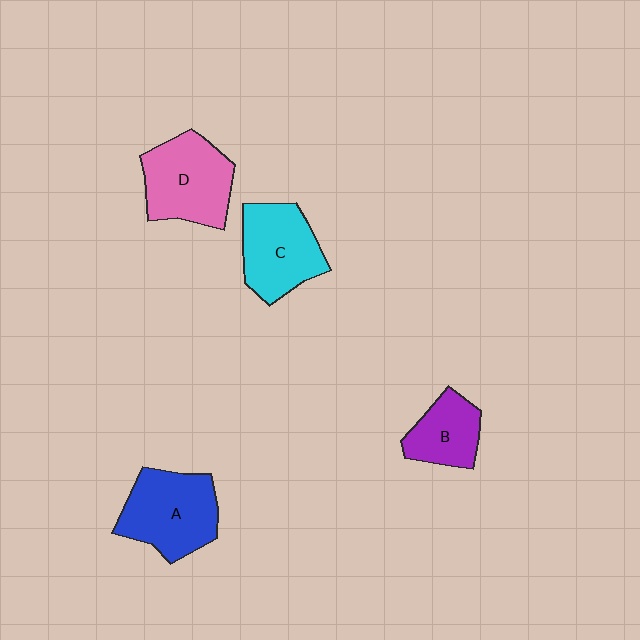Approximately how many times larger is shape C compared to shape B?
Approximately 1.5 times.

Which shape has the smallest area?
Shape B (purple).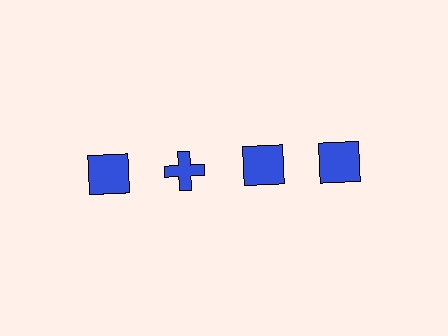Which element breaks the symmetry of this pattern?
The blue cross in the top row, second from left column breaks the symmetry. All other shapes are blue squares.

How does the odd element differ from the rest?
It has a different shape: cross instead of square.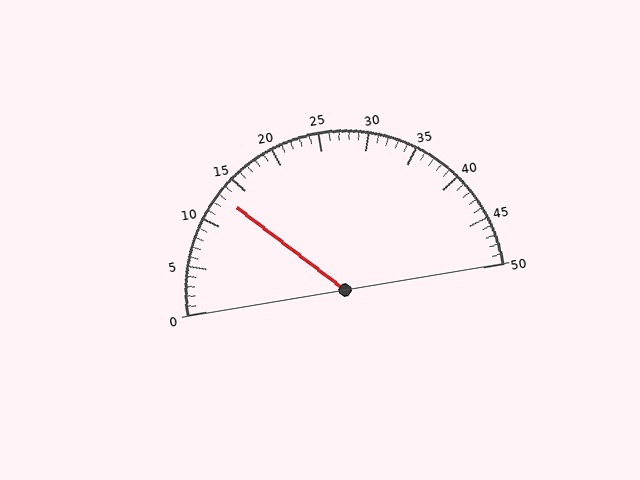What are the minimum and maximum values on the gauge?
The gauge ranges from 0 to 50.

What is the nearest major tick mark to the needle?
The nearest major tick mark is 15.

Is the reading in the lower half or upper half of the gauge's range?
The reading is in the lower half of the range (0 to 50).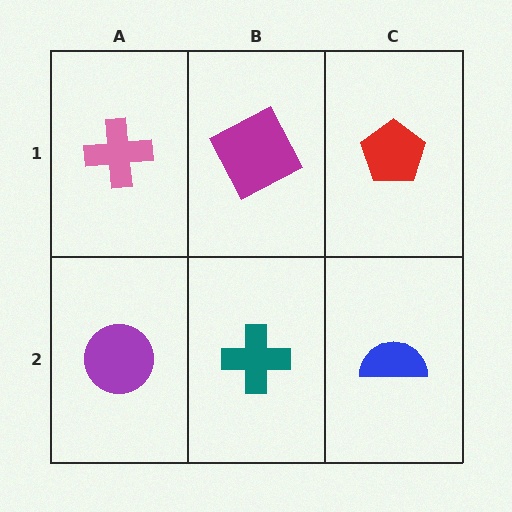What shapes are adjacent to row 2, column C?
A red pentagon (row 1, column C), a teal cross (row 2, column B).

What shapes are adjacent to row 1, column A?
A purple circle (row 2, column A), a magenta square (row 1, column B).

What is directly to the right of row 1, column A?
A magenta square.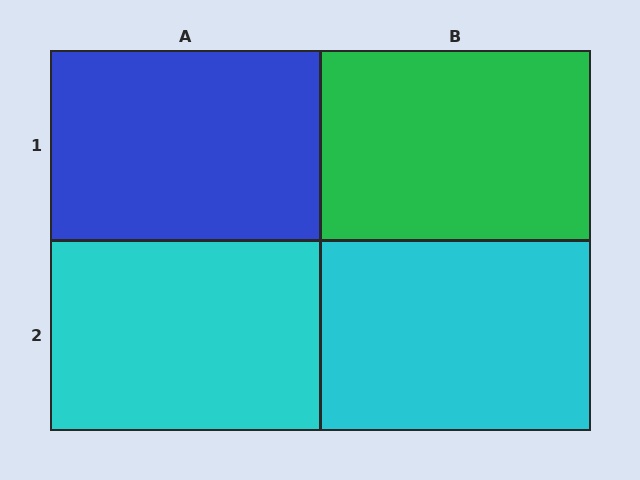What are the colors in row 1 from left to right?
Blue, green.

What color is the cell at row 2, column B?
Cyan.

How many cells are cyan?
2 cells are cyan.